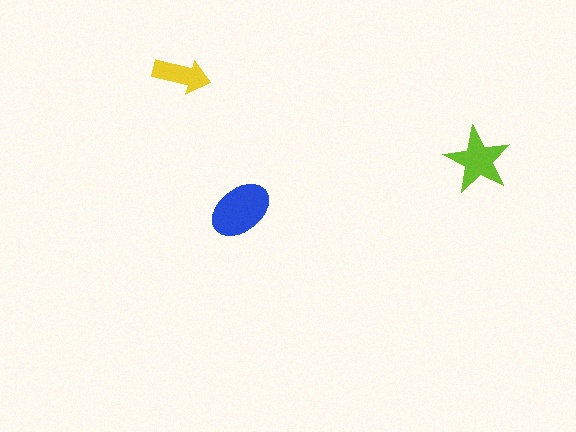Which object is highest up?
The yellow arrow is topmost.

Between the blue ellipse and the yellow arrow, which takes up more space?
The blue ellipse.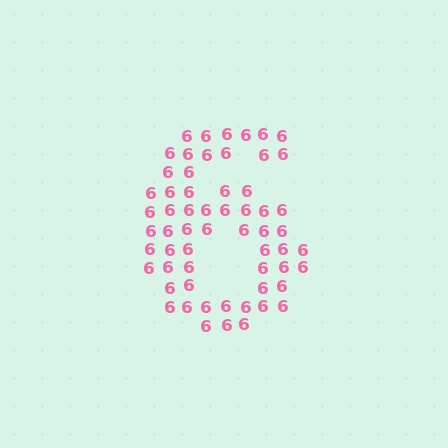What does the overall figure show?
The overall figure shows the digit 6.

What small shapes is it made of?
It is made of small digit 6's.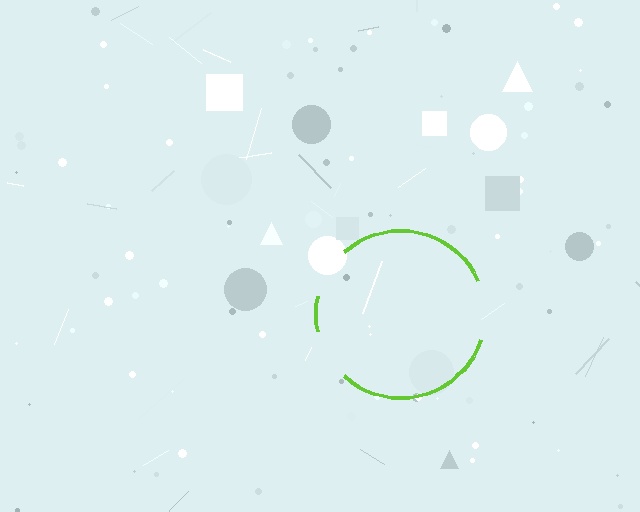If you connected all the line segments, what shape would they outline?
They would outline a circle.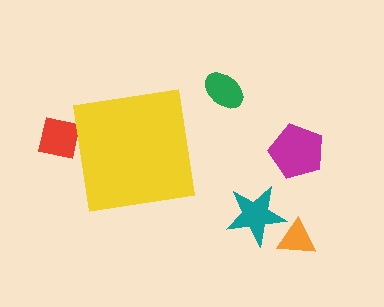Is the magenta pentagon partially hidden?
No, the magenta pentagon is fully visible.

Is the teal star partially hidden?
No, the teal star is fully visible.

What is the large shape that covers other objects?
A yellow square.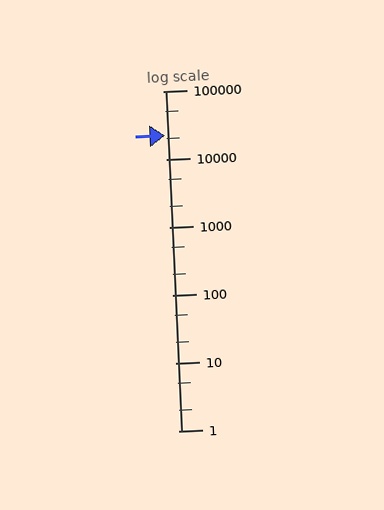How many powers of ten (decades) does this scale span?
The scale spans 5 decades, from 1 to 100000.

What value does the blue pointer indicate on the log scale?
The pointer indicates approximately 22000.